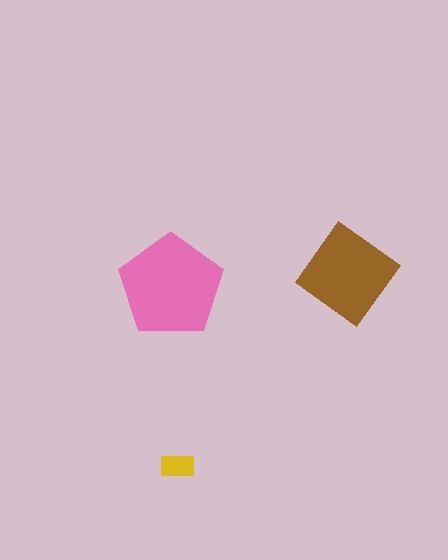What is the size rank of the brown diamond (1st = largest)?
2nd.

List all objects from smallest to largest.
The yellow rectangle, the brown diamond, the pink pentagon.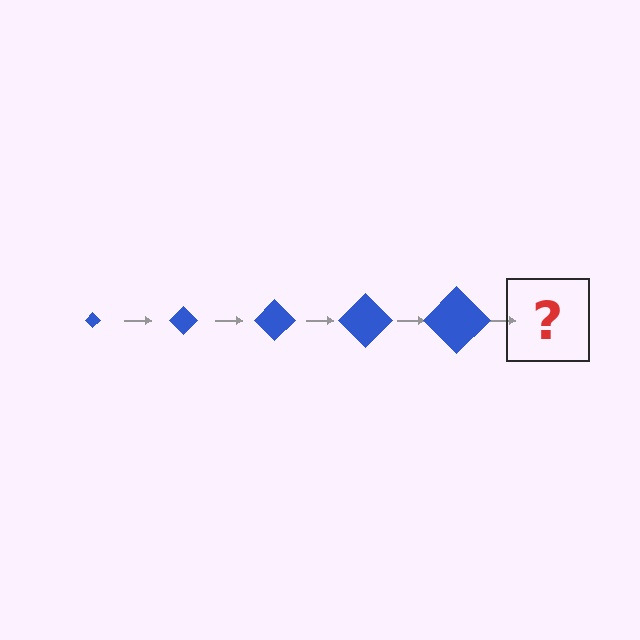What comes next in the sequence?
The next element should be a blue diamond, larger than the previous one.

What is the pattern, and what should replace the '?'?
The pattern is that the diamond gets progressively larger each step. The '?' should be a blue diamond, larger than the previous one.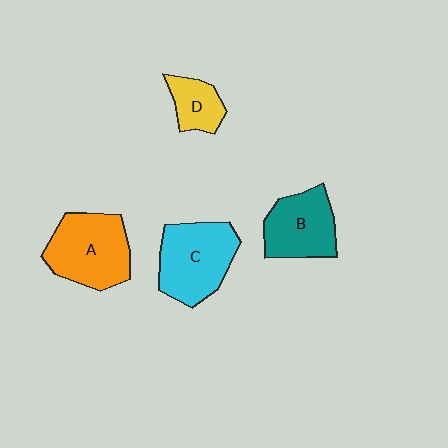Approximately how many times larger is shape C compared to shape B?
Approximately 1.2 times.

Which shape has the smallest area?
Shape D (yellow).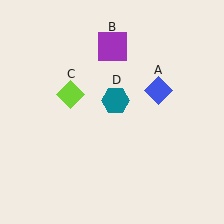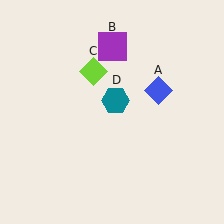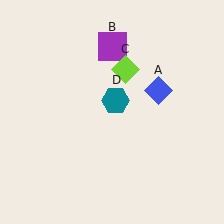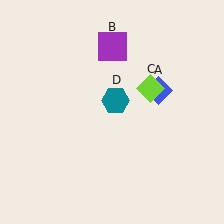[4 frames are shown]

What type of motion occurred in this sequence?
The lime diamond (object C) rotated clockwise around the center of the scene.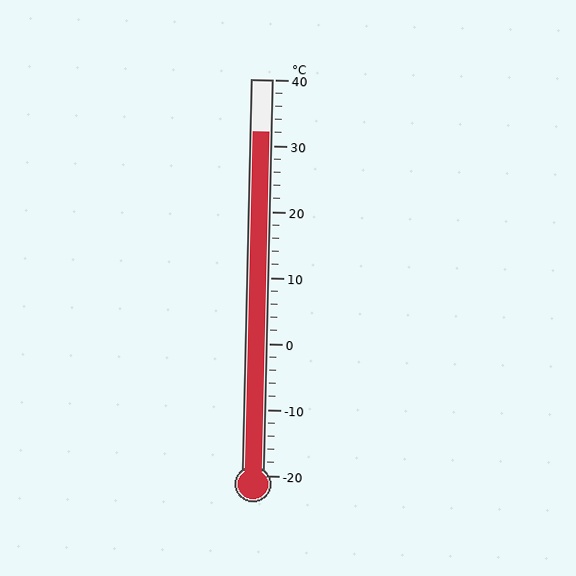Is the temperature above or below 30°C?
The temperature is above 30°C.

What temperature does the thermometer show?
The thermometer shows approximately 32°C.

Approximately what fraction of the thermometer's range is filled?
The thermometer is filled to approximately 85% of its range.